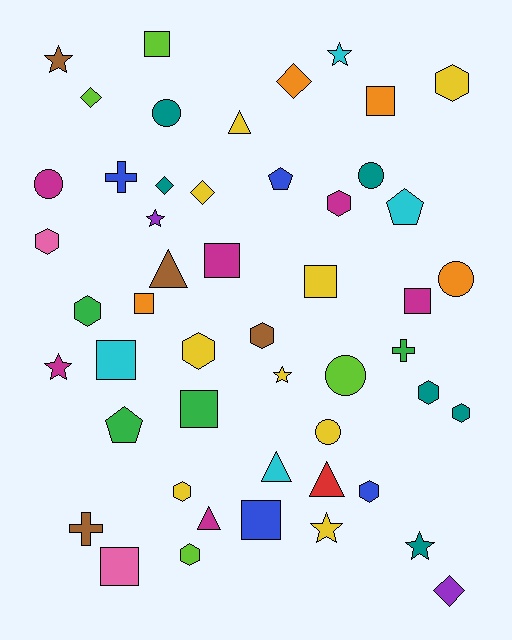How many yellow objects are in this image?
There are 9 yellow objects.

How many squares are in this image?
There are 10 squares.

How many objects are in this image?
There are 50 objects.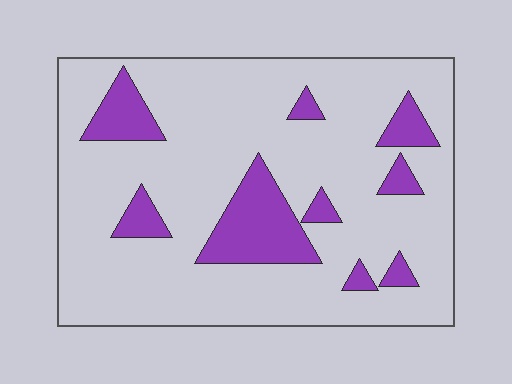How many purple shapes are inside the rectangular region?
9.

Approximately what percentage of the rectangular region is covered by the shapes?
Approximately 15%.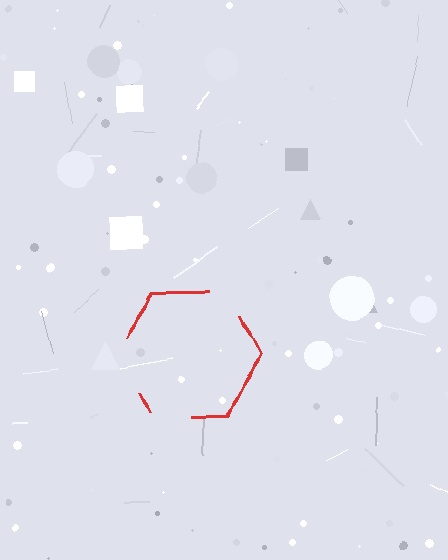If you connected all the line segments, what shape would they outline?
They would outline a hexagon.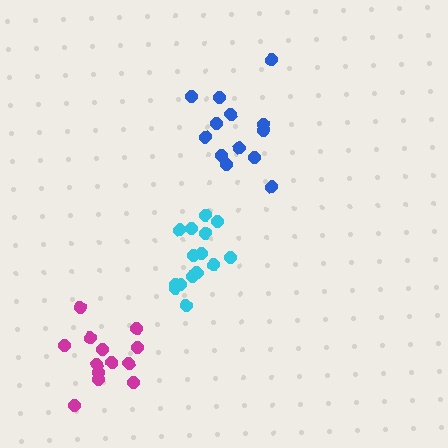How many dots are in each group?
Group 1: 13 dots, Group 2: 13 dots, Group 3: 15 dots (41 total).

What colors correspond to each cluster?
The clusters are colored: magenta, blue, cyan.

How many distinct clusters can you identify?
There are 3 distinct clusters.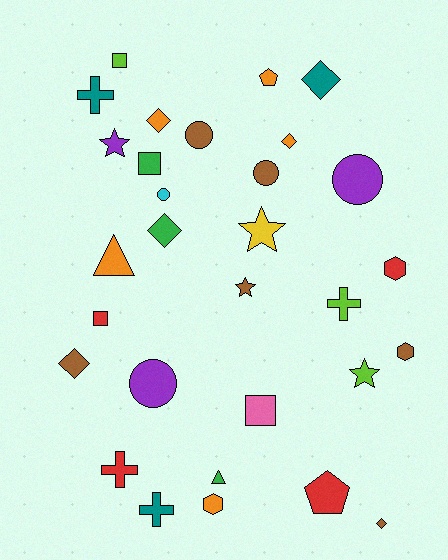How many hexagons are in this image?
There are 3 hexagons.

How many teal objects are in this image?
There are 3 teal objects.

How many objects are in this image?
There are 30 objects.